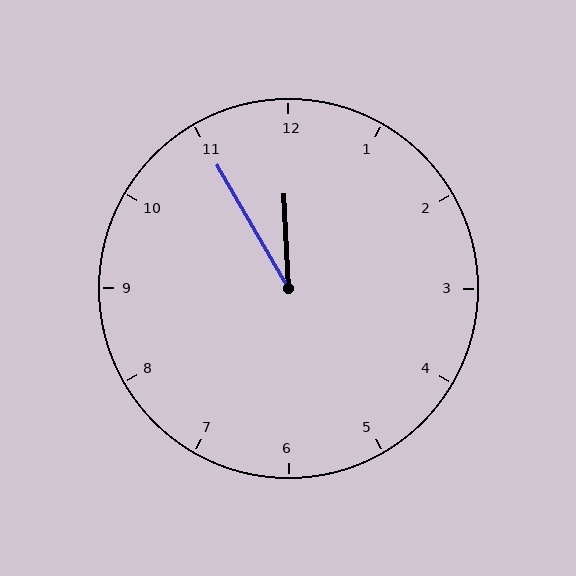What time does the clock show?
11:55.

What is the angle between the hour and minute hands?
Approximately 28 degrees.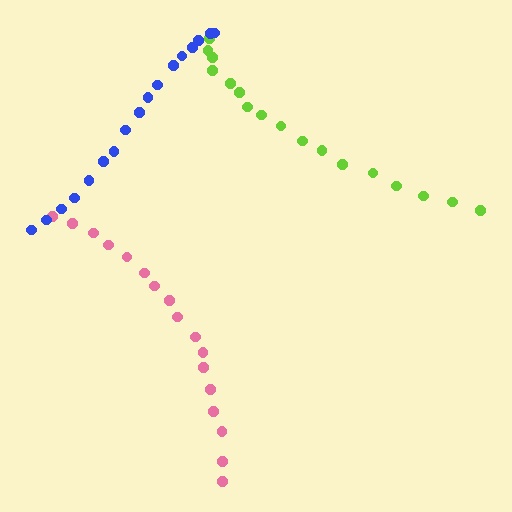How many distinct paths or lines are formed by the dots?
There are 3 distinct paths.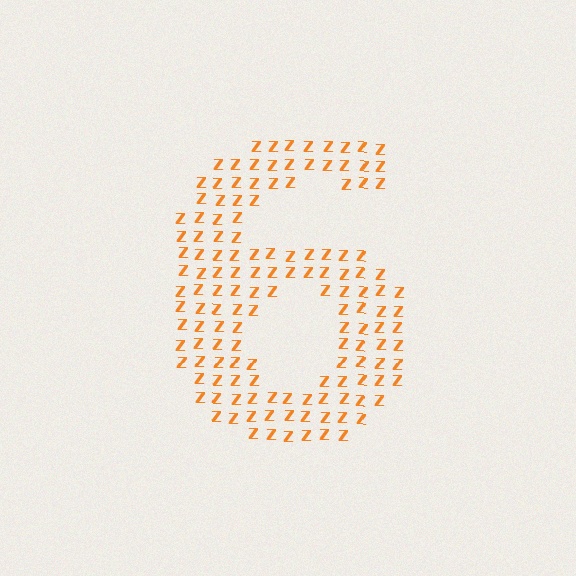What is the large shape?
The large shape is the digit 6.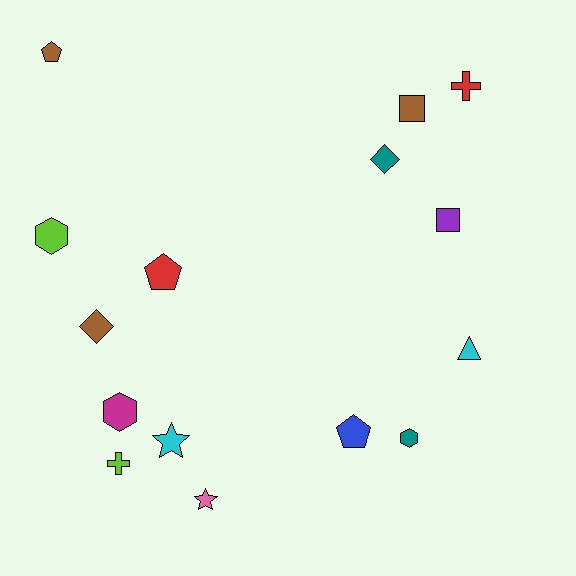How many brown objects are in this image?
There are 3 brown objects.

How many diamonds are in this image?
There are 2 diamonds.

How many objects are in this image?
There are 15 objects.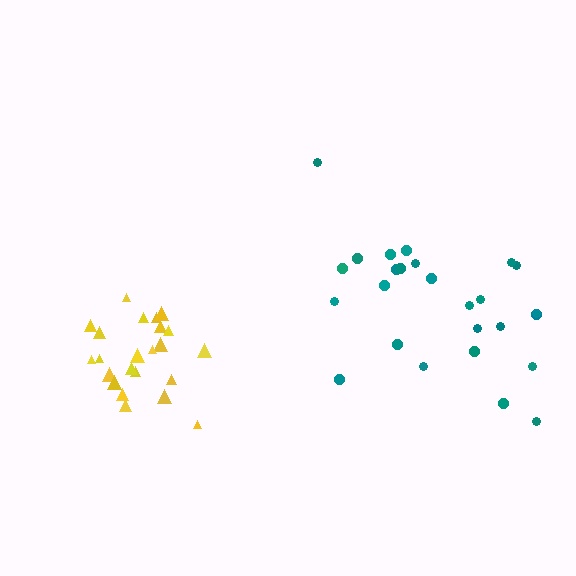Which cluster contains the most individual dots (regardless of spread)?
Teal (26).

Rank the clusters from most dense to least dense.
yellow, teal.